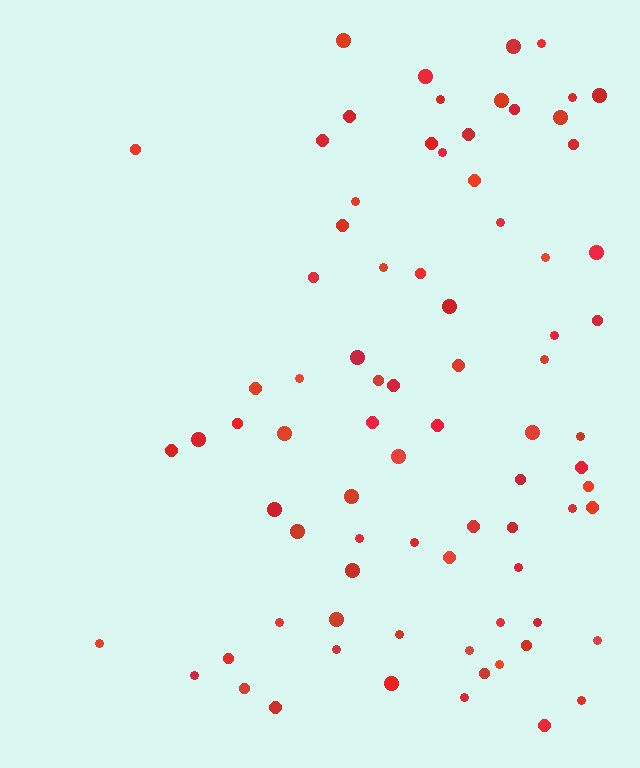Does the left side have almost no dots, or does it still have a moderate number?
Still a moderate number, just noticeably fewer than the right.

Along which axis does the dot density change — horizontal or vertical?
Horizontal.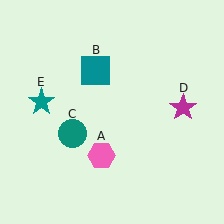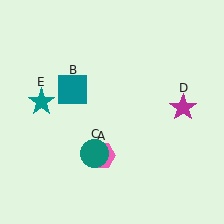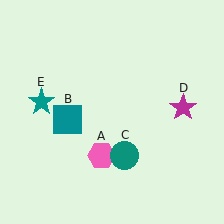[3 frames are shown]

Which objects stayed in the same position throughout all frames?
Pink hexagon (object A) and magenta star (object D) and teal star (object E) remained stationary.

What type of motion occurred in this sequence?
The teal square (object B), teal circle (object C) rotated counterclockwise around the center of the scene.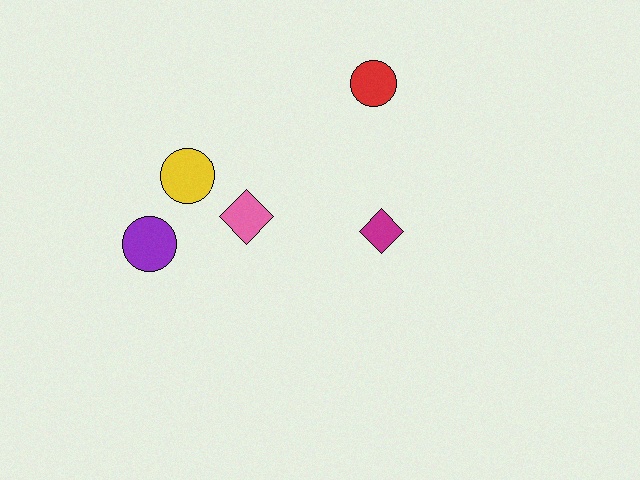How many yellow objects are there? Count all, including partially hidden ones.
There is 1 yellow object.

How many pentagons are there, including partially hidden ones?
There are no pentagons.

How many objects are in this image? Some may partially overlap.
There are 5 objects.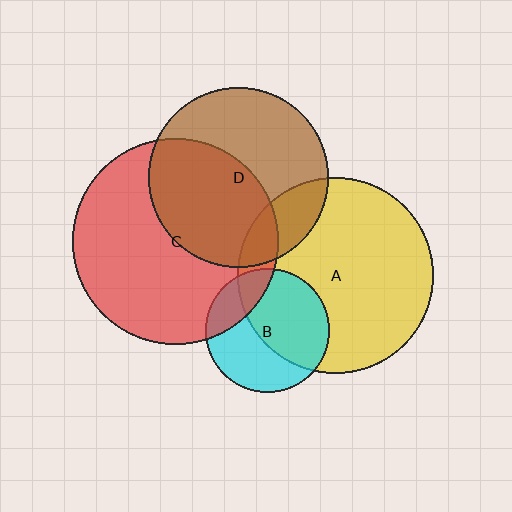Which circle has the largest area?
Circle C (red).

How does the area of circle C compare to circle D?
Approximately 1.3 times.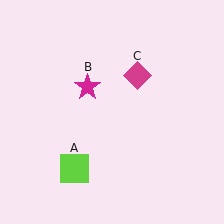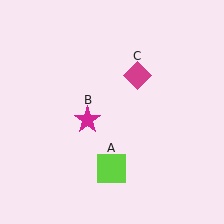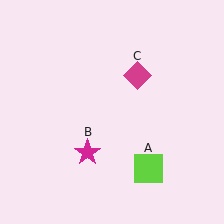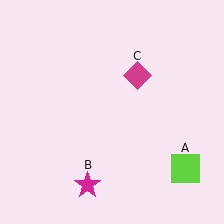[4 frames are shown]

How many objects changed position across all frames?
2 objects changed position: lime square (object A), magenta star (object B).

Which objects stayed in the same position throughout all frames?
Magenta diamond (object C) remained stationary.